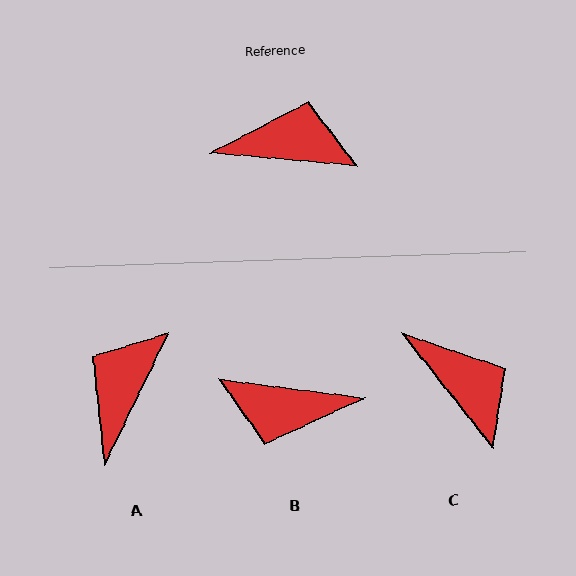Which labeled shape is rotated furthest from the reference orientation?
B, about 178 degrees away.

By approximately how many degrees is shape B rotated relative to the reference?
Approximately 178 degrees counter-clockwise.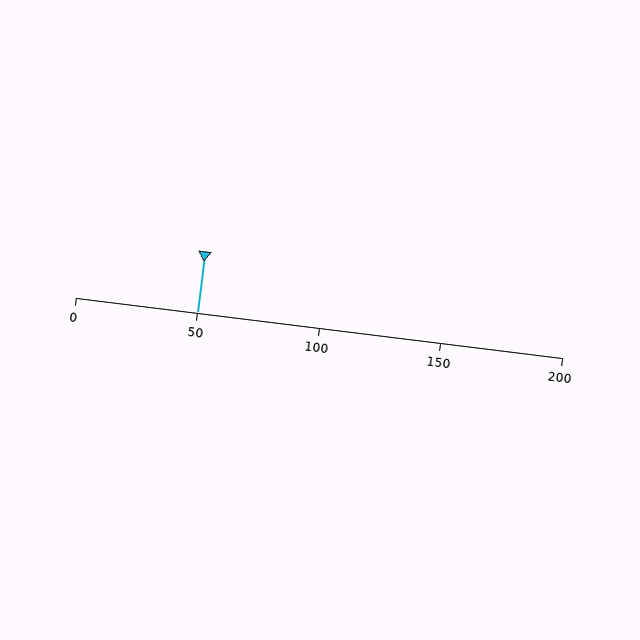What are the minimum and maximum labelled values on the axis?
The axis runs from 0 to 200.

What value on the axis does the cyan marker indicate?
The marker indicates approximately 50.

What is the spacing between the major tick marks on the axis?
The major ticks are spaced 50 apart.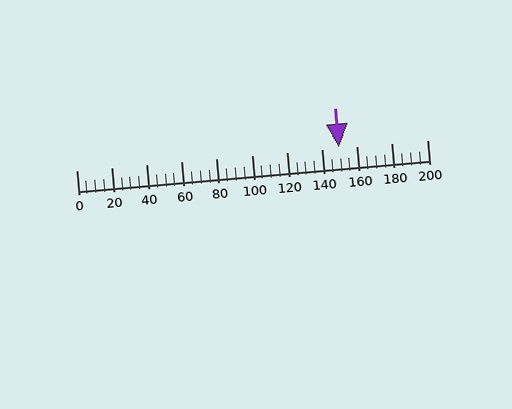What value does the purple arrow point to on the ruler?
The purple arrow points to approximately 150.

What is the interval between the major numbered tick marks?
The major tick marks are spaced 20 units apart.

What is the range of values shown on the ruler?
The ruler shows values from 0 to 200.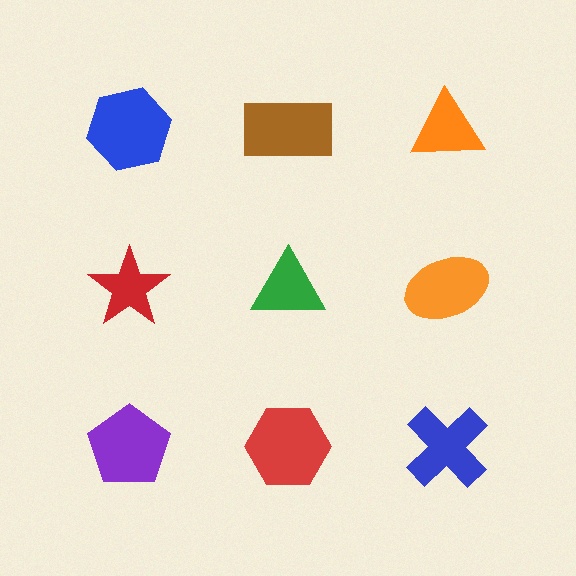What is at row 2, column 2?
A green triangle.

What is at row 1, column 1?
A blue hexagon.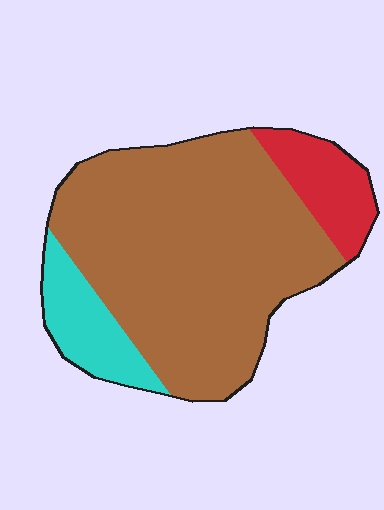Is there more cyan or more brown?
Brown.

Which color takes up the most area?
Brown, at roughly 75%.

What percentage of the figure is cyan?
Cyan covers around 15% of the figure.